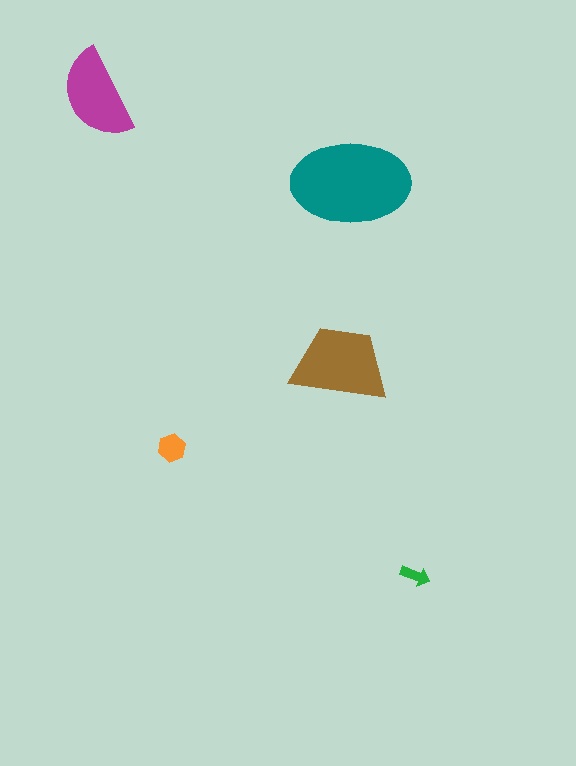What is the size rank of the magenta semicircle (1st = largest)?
3rd.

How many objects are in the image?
There are 5 objects in the image.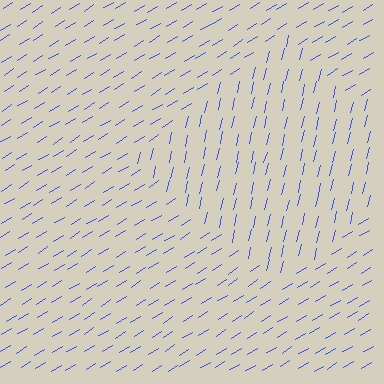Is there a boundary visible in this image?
Yes, there is a texture boundary formed by a change in line orientation.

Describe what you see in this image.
The image is filled with small blue line segments. A diamond region in the image has lines oriented differently from the surrounding lines, creating a visible texture boundary.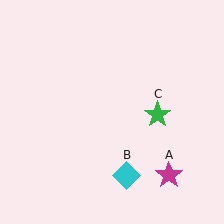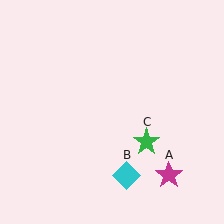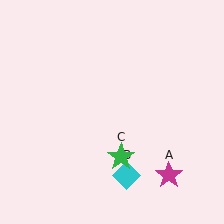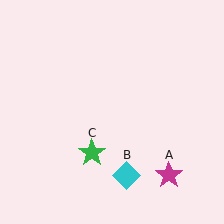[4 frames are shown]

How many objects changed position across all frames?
1 object changed position: green star (object C).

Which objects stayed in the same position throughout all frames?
Magenta star (object A) and cyan diamond (object B) remained stationary.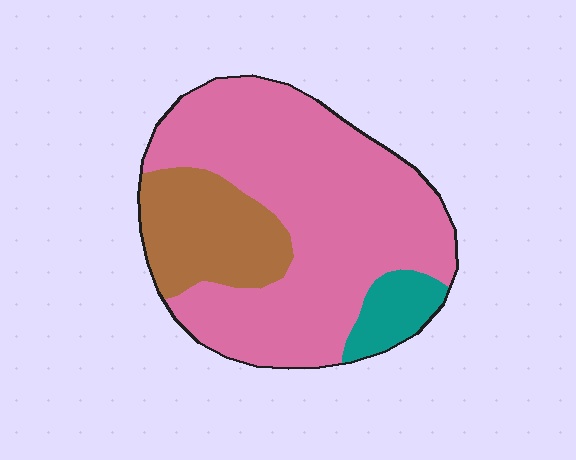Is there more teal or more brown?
Brown.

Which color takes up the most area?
Pink, at roughly 70%.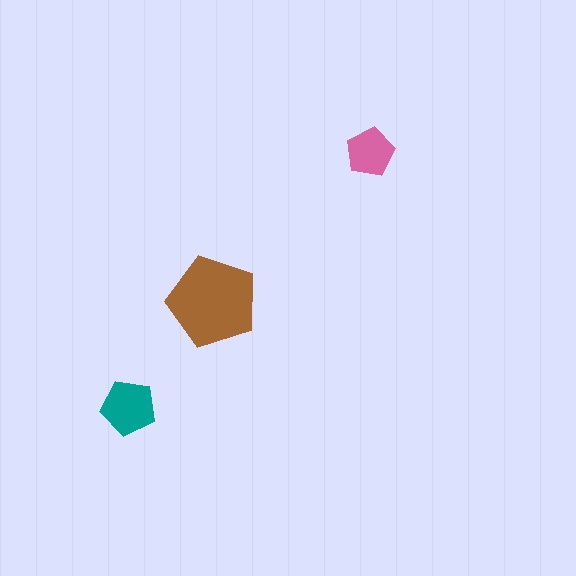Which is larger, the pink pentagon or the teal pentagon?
The teal one.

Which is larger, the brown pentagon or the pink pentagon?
The brown one.